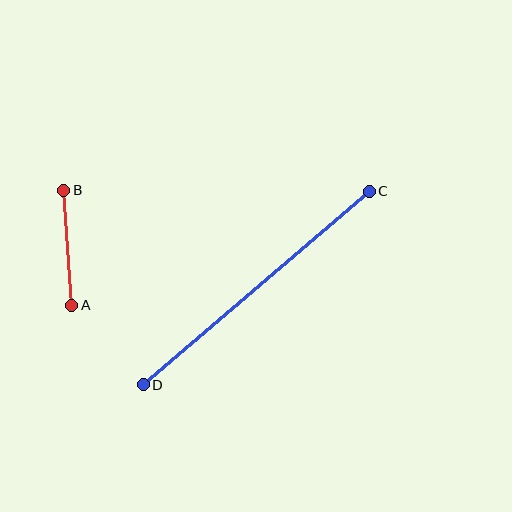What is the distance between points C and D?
The distance is approximately 298 pixels.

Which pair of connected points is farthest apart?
Points C and D are farthest apart.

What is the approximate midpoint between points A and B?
The midpoint is at approximately (68, 248) pixels.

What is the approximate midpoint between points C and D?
The midpoint is at approximately (256, 288) pixels.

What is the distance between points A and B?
The distance is approximately 115 pixels.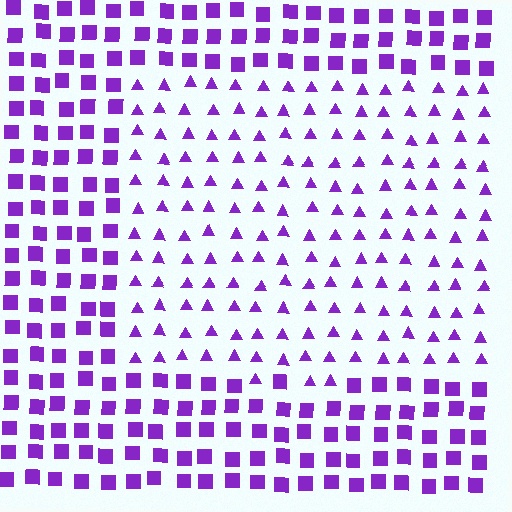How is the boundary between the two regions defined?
The boundary is defined by a change in element shape: triangles inside vs. squares outside. All elements share the same color and spacing.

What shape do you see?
I see a rectangle.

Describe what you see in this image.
The image is filled with small purple elements arranged in a uniform grid. A rectangle-shaped region contains triangles, while the surrounding area contains squares. The boundary is defined purely by the change in element shape.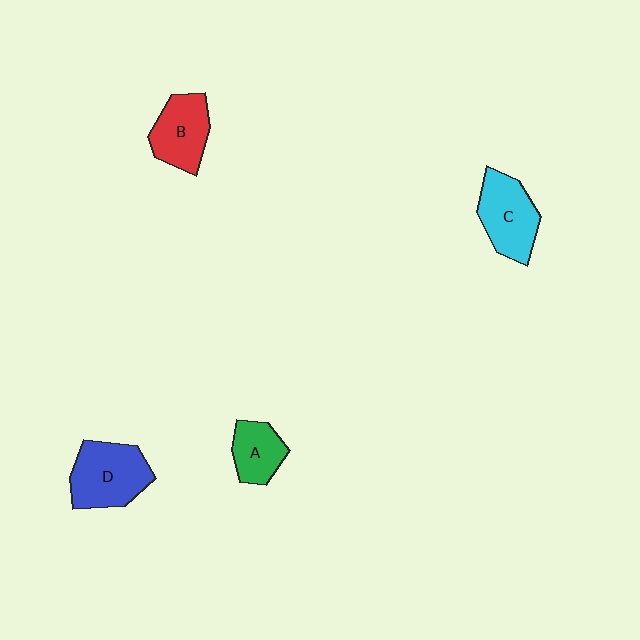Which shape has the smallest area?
Shape A (green).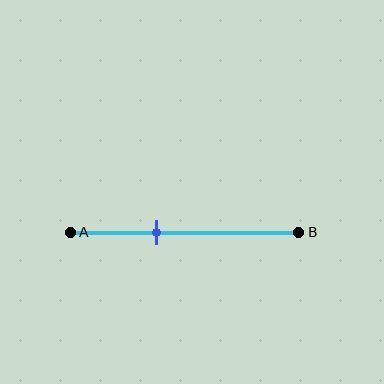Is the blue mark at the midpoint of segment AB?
No, the mark is at about 40% from A, not at the 50% midpoint.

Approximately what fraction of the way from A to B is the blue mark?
The blue mark is approximately 40% of the way from A to B.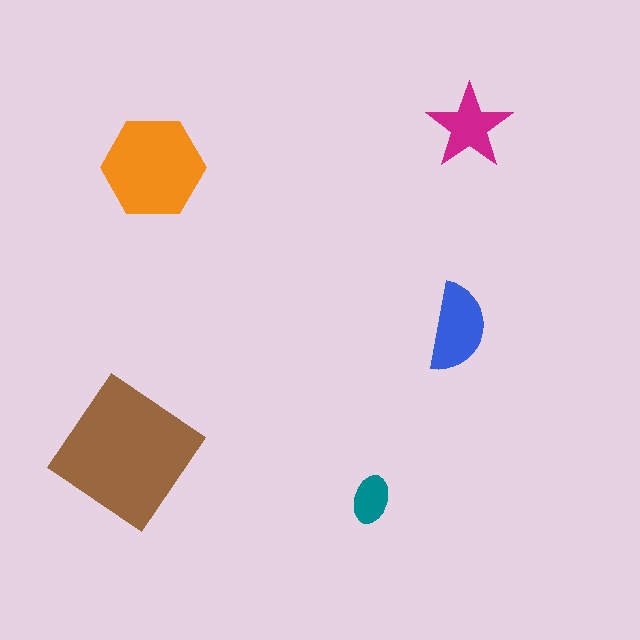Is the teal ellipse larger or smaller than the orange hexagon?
Smaller.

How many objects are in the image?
There are 5 objects in the image.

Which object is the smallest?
The teal ellipse.